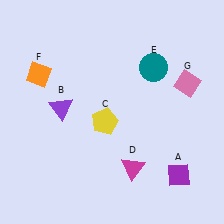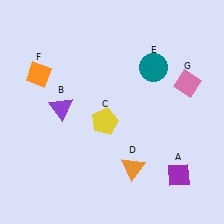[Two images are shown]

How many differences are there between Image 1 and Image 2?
There is 1 difference between the two images.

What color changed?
The triangle (D) changed from magenta in Image 1 to orange in Image 2.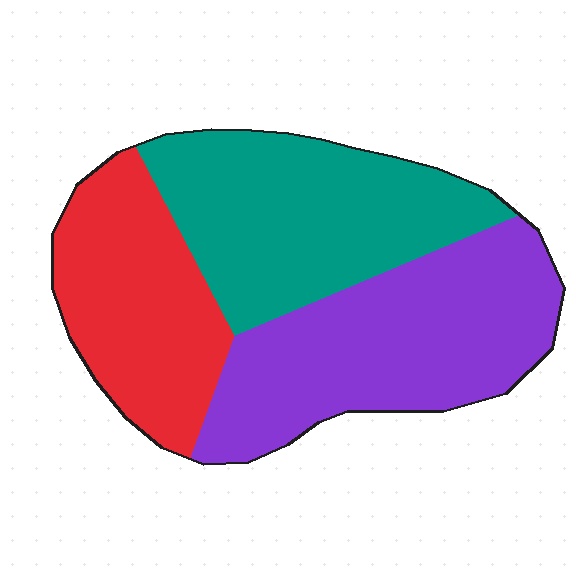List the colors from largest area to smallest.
From largest to smallest: purple, teal, red.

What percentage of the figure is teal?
Teal covers 35% of the figure.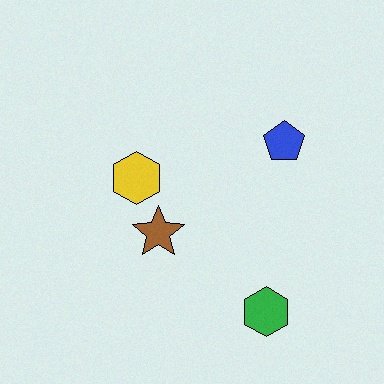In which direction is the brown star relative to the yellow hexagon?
The brown star is below the yellow hexagon.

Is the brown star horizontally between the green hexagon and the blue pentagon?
No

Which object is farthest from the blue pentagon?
The green hexagon is farthest from the blue pentagon.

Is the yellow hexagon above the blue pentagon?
No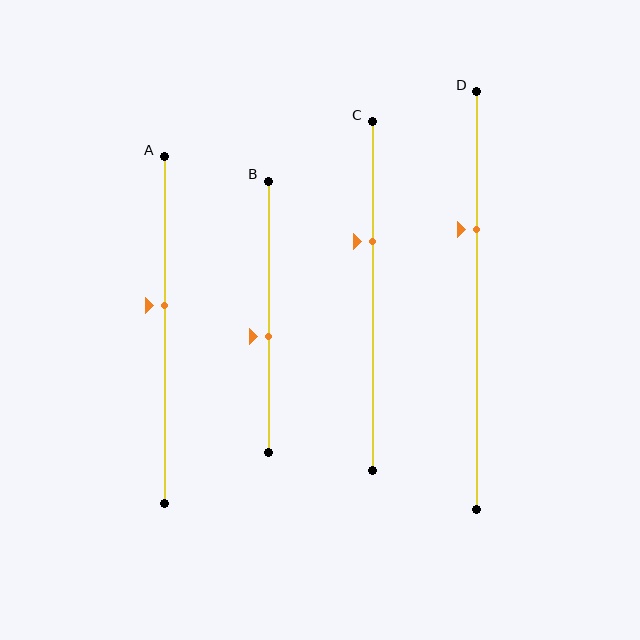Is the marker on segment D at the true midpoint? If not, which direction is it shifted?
No, the marker on segment D is shifted upward by about 17% of the segment length.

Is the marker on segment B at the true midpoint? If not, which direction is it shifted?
No, the marker on segment B is shifted downward by about 7% of the segment length.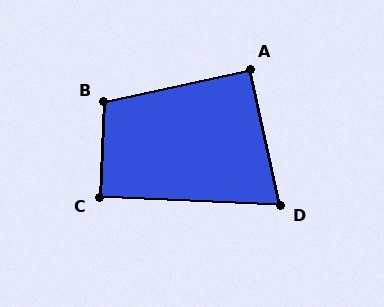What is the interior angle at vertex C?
Approximately 90 degrees (approximately right).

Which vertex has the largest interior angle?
B, at approximately 105 degrees.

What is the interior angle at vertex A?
Approximately 90 degrees (approximately right).